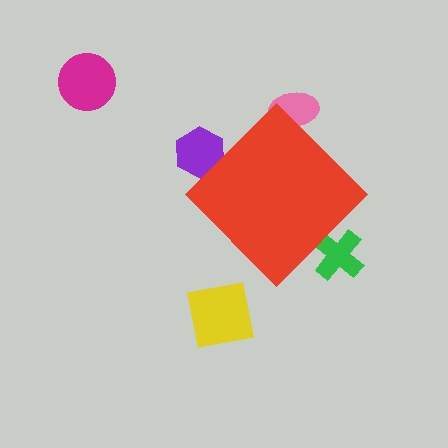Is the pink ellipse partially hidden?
Yes, the pink ellipse is partially hidden behind the red diamond.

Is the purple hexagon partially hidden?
Yes, the purple hexagon is partially hidden behind the red diamond.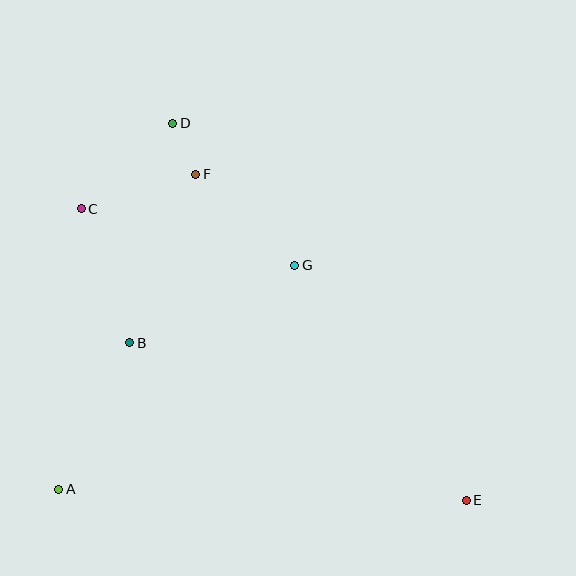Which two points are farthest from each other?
Points C and E are farthest from each other.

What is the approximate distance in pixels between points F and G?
The distance between F and G is approximately 135 pixels.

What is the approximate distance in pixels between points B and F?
The distance between B and F is approximately 181 pixels.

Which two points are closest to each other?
Points D and F are closest to each other.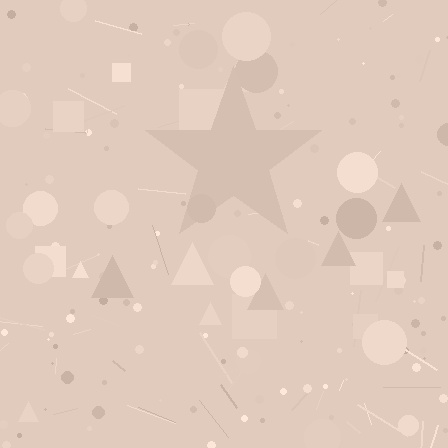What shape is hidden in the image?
A star is hidden in the image.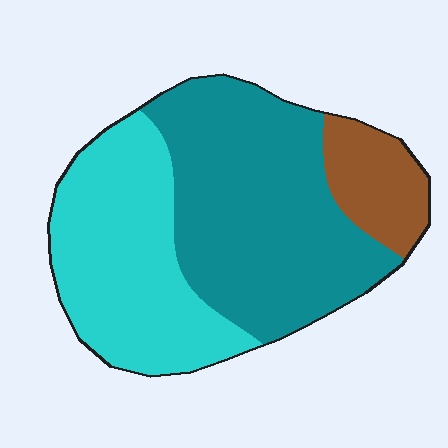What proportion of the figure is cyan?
Cyan covers about 40% of the figure.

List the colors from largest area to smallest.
From largest to smallest: teal, cyan, brown.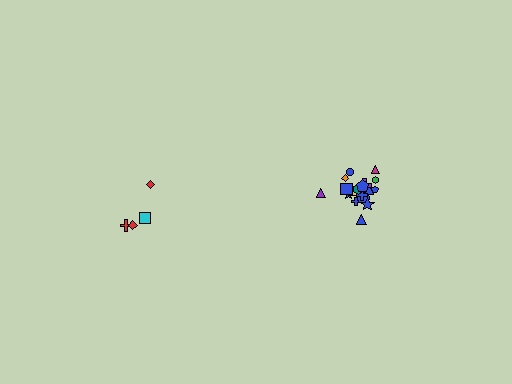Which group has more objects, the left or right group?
The right group.